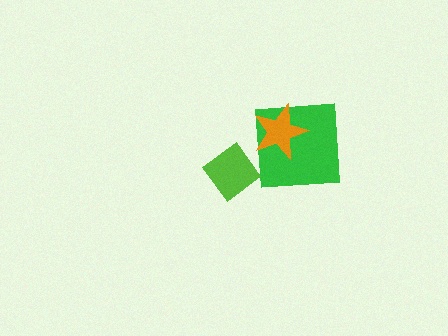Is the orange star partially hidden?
No, no other shape covers it.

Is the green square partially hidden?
Yes, it is partially covered by another shape.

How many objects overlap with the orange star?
1 object overlaps with the orange star.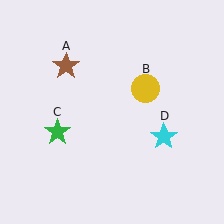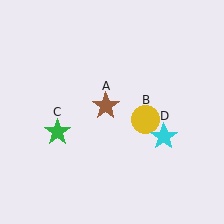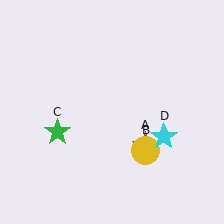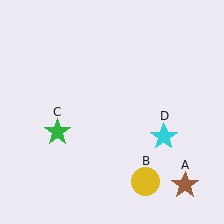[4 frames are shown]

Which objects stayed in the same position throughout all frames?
Green star (object C) and cyan star (object D) remained stationary.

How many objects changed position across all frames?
2 objects changed position: brown star (object A), yellow circle (object B).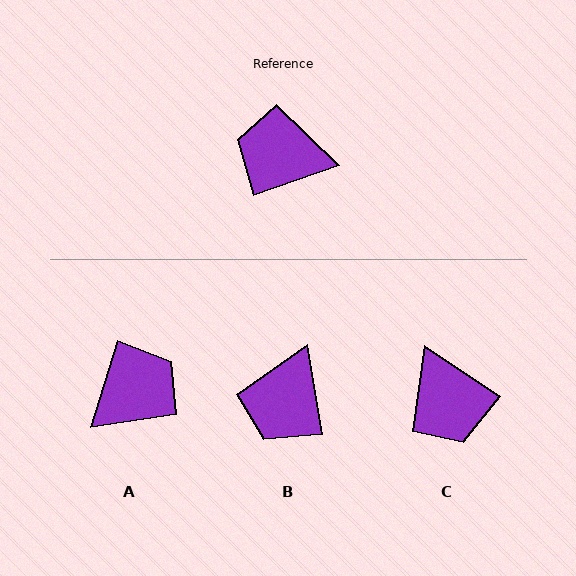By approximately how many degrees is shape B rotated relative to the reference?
Approximately 80 degrees counter-clockwise.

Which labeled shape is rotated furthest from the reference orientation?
A, about 127 degrees away.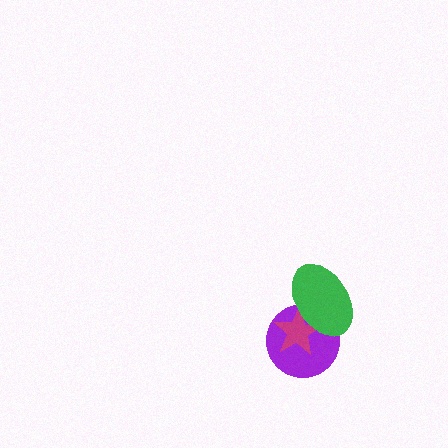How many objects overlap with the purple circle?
2 objects overlap with the purple circle.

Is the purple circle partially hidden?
Yes, it is partially covered by another shape.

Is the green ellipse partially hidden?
No, no other shape covers it.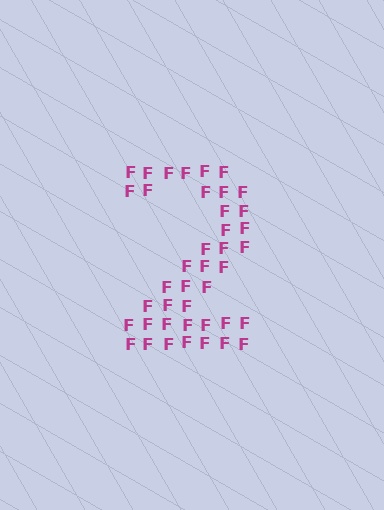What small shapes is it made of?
It is made of small letter F's.